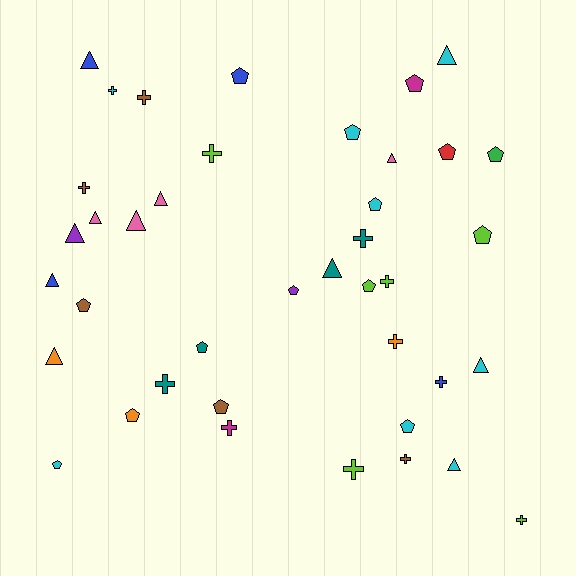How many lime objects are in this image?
There are 6 lime objects.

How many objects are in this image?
There are 40 objects.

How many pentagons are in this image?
There are 15 pentagons.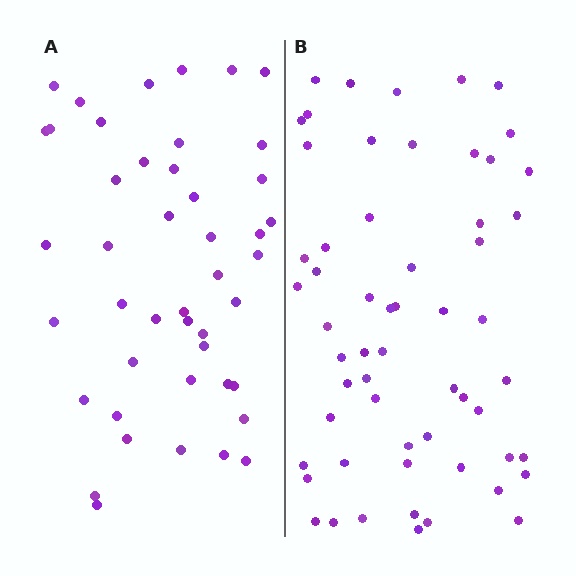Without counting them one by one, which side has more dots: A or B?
Region B (the right region) has more dots.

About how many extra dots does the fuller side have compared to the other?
Region B has approximately 15 more dots than region A.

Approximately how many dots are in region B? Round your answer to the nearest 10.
About 60 dots. (The exact count is 58, which rounds to 60.)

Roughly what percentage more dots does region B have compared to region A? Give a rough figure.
About 30% more.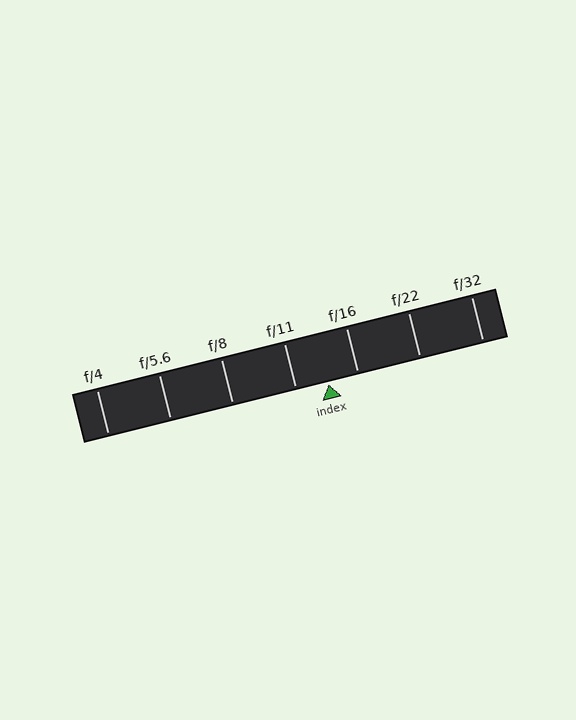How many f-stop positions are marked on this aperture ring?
There are 7 f-stop positions marked.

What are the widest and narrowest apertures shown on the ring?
The widest aperture shown is f/4 and the narrowest is f/32.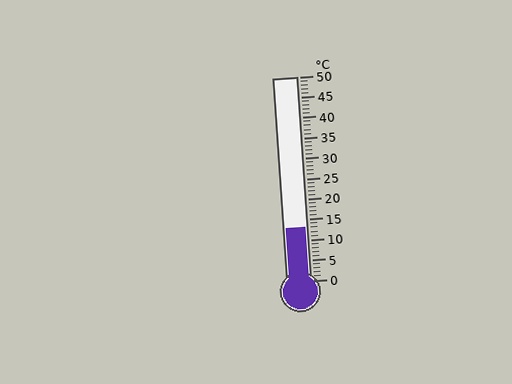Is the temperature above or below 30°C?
The temperature is below 30°C.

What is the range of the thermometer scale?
The thermometer scale ranges from 0°C to 50°C.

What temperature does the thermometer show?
The thermometer shows approximately 13°C.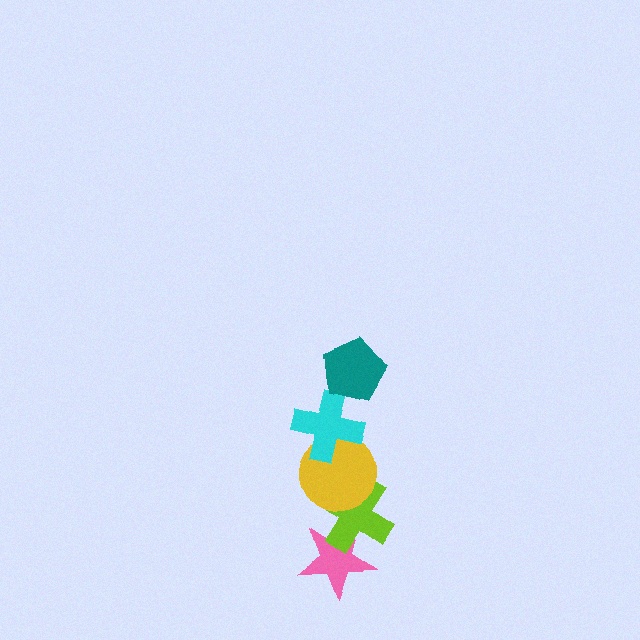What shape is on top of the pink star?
The lime cross is on top of the pink star.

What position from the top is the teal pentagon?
The teal pentagon is 1st from the top.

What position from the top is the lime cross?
The lime cross is 4th from the top.